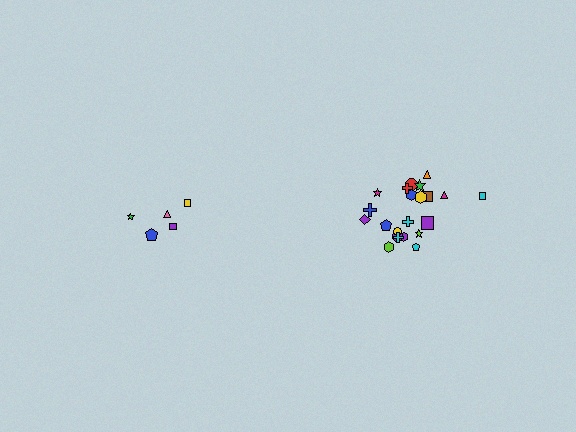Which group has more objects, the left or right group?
The right group.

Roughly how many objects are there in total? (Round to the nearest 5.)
Roughly 25 objects in total.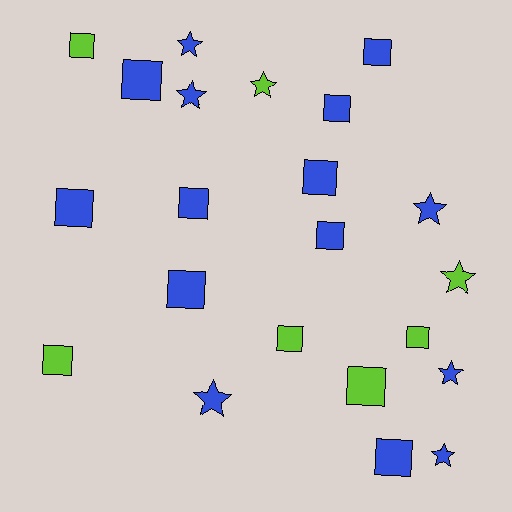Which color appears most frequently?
Blue, with 15 objects.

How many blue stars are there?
There are 6 blue stars.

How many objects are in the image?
There are 22 objects.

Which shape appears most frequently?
Square, with 14 objects.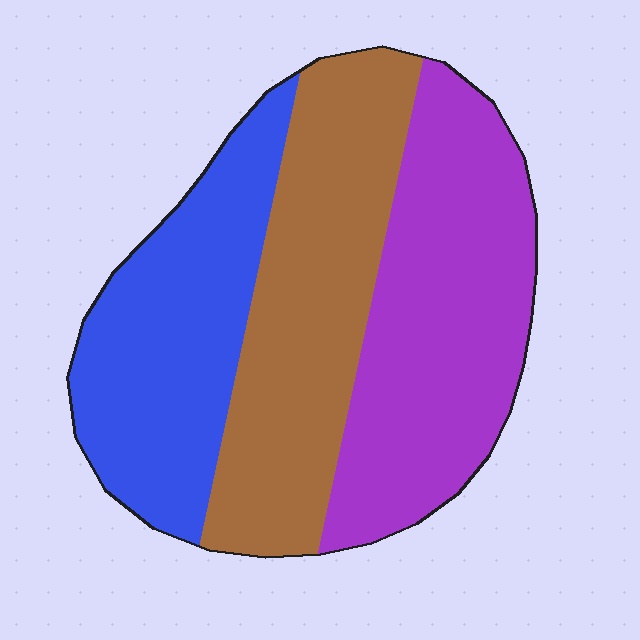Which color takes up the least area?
Blue, at roughly 30%.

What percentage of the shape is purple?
Purple takes up between a quarter and a half of the shape.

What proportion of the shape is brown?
Brown covers about 35% of the shape.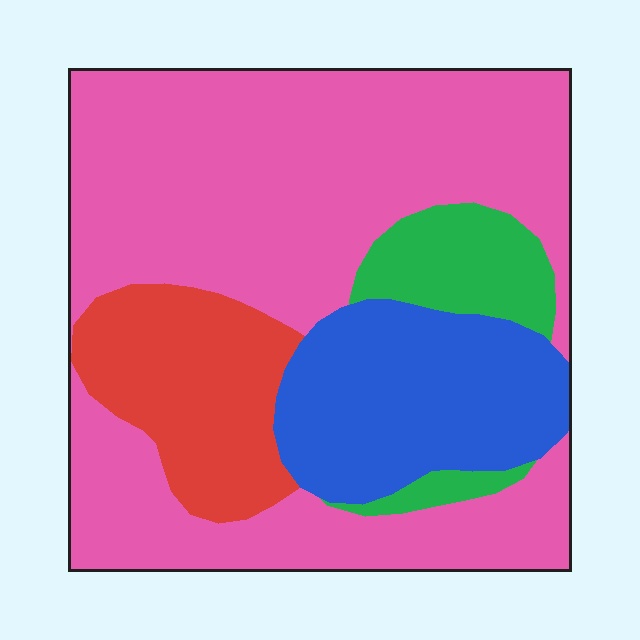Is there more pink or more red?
Pink.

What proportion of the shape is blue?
Blue takes up about one sixth (1/6) of the shape.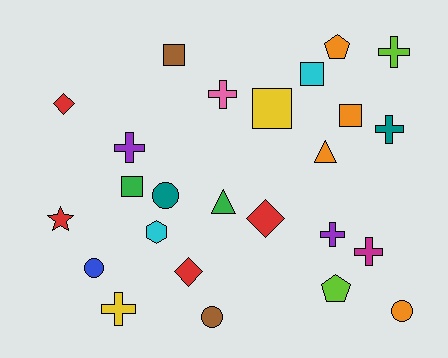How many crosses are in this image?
There are 7 crosses.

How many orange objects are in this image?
There are 4 orange objects.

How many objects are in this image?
There are 25 objects.